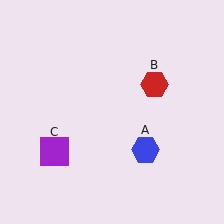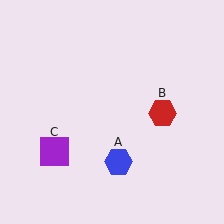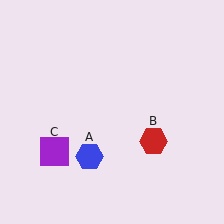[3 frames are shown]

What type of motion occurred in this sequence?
The blue hexagon (object A), red hexagon (object B) rotated clockwise around the center of the scene.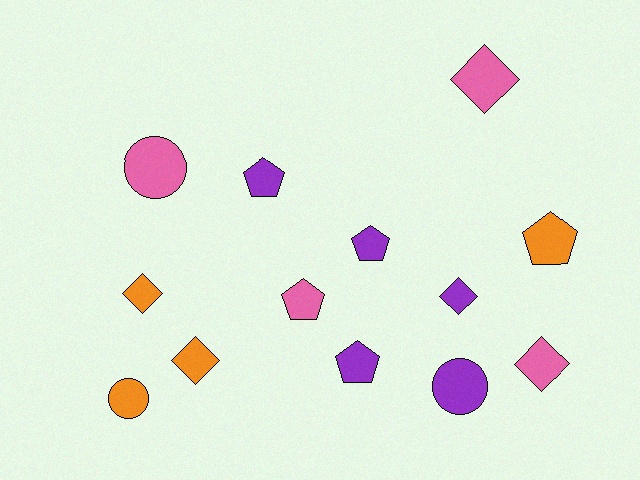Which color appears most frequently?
Purple, with 5 objects.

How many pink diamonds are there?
There are 2 pink diamonds.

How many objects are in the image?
There are 13 objects.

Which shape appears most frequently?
Pentagon, with 5 objects.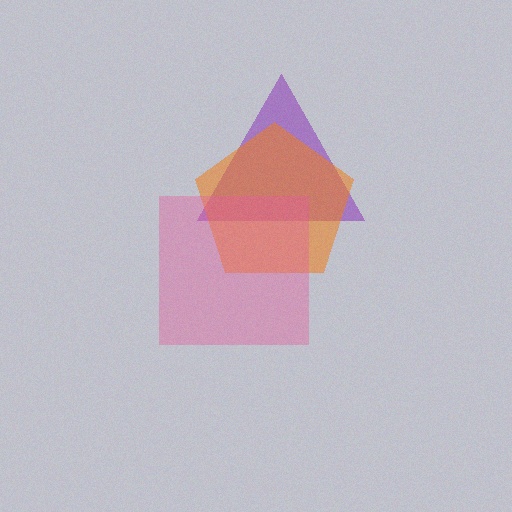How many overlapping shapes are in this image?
There are 3 overlapping shapes in the image.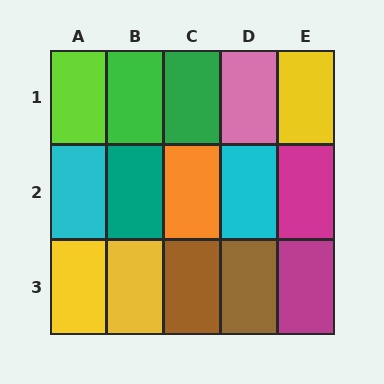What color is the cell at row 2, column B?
Teal.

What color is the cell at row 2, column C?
Orange.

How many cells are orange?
1 cell is orange.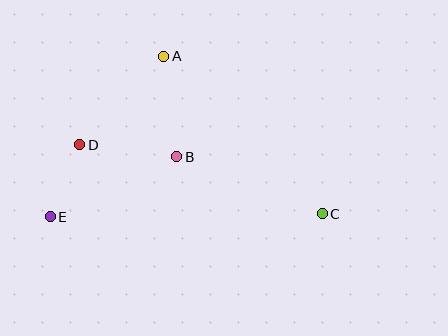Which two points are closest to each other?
Points D and E are closest to each other.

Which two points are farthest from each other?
Points C and E are farthest from each other.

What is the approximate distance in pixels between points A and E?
The distance between A and E is approximately 196 pixels.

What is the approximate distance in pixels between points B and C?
The distance between B and C is approximately 156 pixels.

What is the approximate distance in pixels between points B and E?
The distance between B and E is approximately 140 pixels.